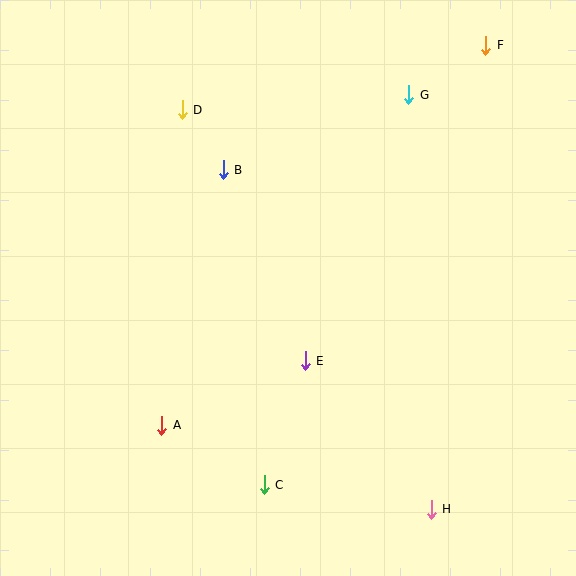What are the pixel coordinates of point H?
Point H is at (431, 509).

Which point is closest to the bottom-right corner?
Point H is closest to the bottom-right corner.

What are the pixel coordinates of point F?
Point F is at (486, 45).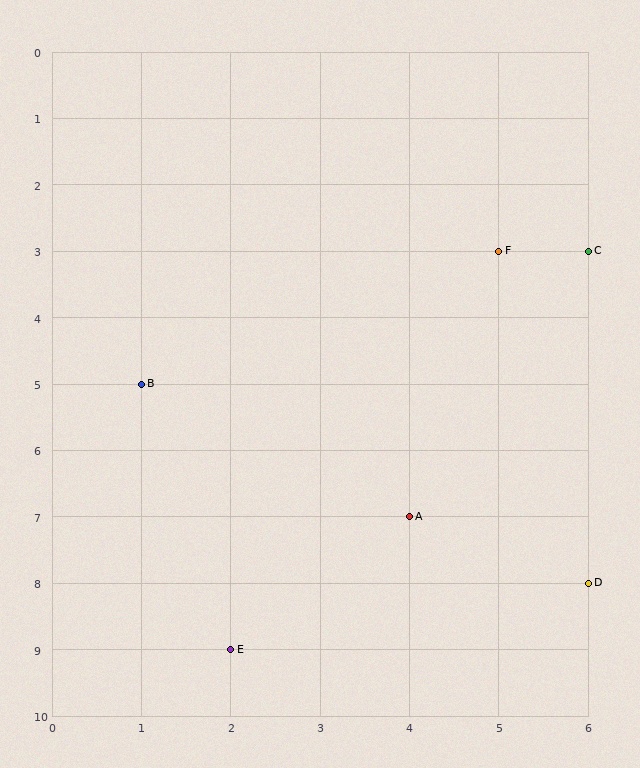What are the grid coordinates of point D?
Point D is at grid coordinates (6, 8).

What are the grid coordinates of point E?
Point E is at grid coordinates (2, 9).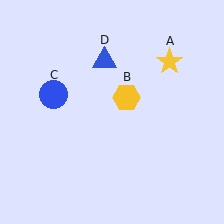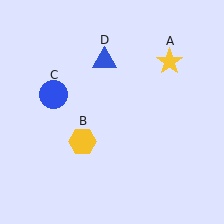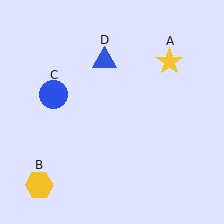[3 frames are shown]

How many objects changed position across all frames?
1 object changed position: yellow hexagon (object B).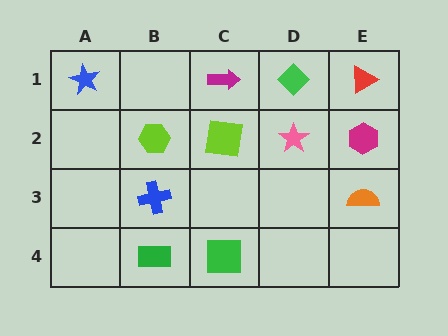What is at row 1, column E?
A red triangle.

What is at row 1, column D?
A green diamond.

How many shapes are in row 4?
2 shapes.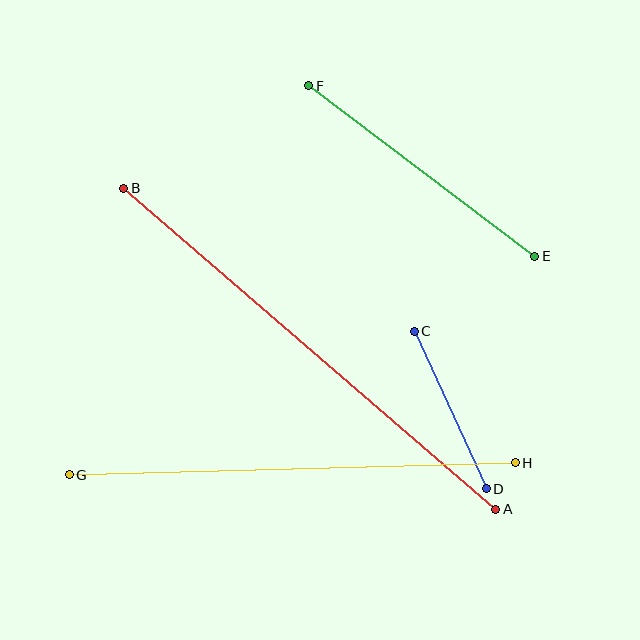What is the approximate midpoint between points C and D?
The midpoint is at approximately (450, 410) pixels.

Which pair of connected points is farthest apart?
Points A and B are farthest apart.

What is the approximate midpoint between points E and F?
The midpoint is at approximately (422, 171) pixels.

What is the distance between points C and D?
The distance is approximately 174 pixels.